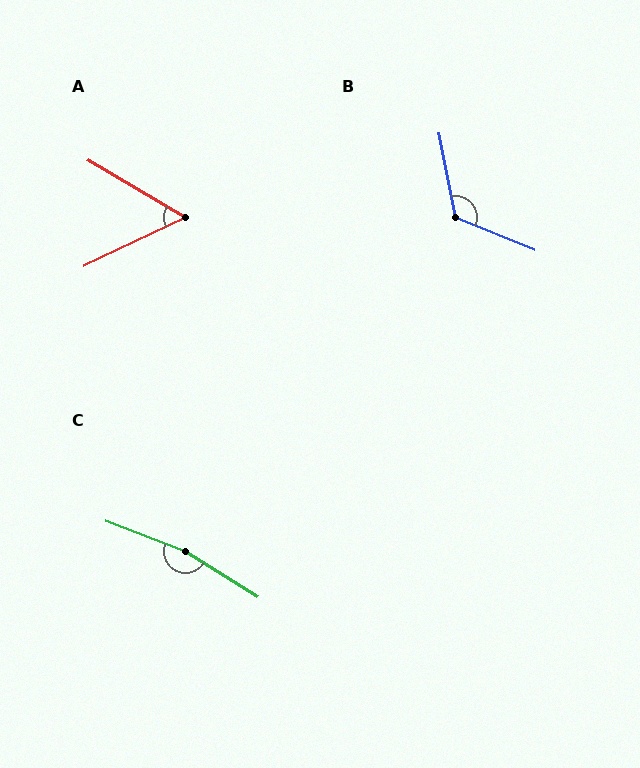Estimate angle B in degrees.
Approximately 124 degrees.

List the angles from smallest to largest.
A (56°), B (124°), C (169°).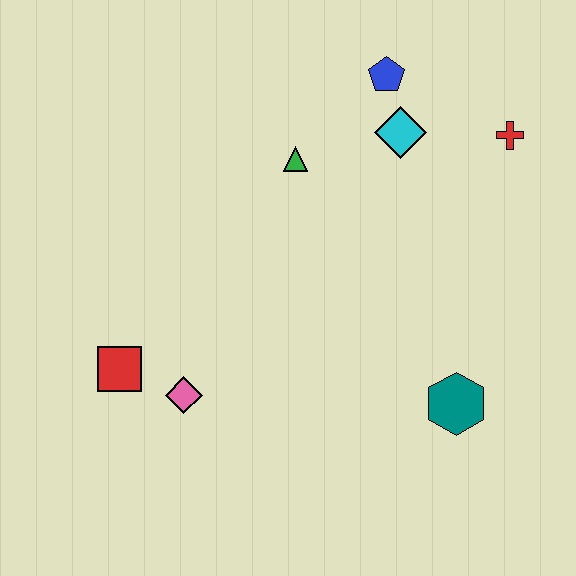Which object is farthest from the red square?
The red cross is farthest from the red square.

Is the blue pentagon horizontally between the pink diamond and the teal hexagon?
Yes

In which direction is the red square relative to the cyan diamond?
The red square is to the left of the cyan diamond.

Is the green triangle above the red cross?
No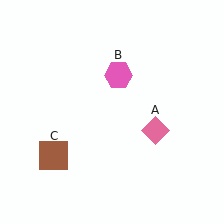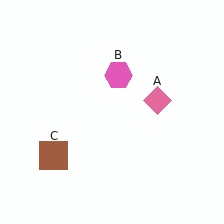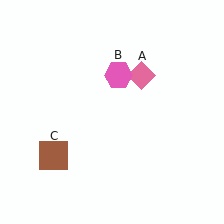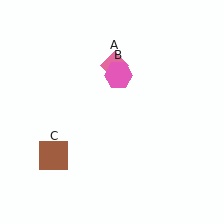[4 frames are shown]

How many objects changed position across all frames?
1 object changed position: pink diamond (object A).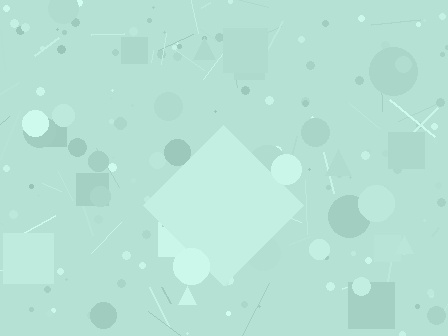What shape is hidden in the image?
A diamond is hidden in the image.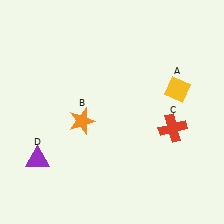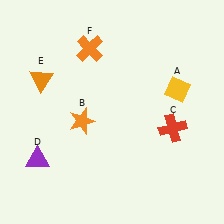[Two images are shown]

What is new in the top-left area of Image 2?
An orange triangle (E) was added in the top-left area of Image 2.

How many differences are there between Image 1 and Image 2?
There are 2 differences between the two images.